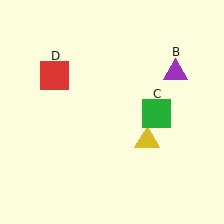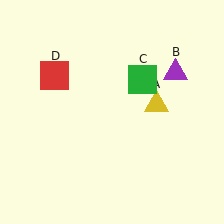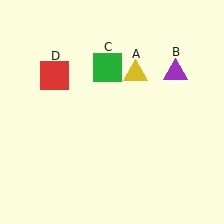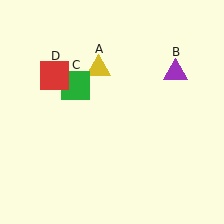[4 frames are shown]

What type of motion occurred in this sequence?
The yellow triangle (object A), green square (object C) rotated counterclockwise around the center of the scene.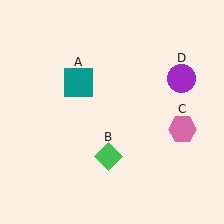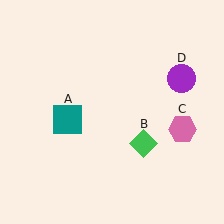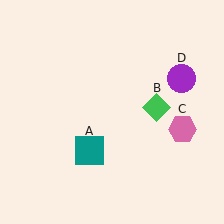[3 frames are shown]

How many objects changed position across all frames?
2 objects changed position: teal square (object A), green diamond (object B).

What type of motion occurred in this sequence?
The teal square (object A), green diamond (object B) rotated counterclockwise around the center of the scene.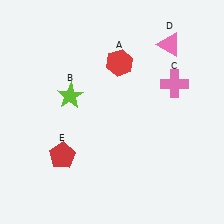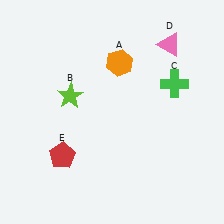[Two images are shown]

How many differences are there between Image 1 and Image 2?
There are 2 differences between the two images.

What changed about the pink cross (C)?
In Image 1, C is pink. In Image 2, it changed to green.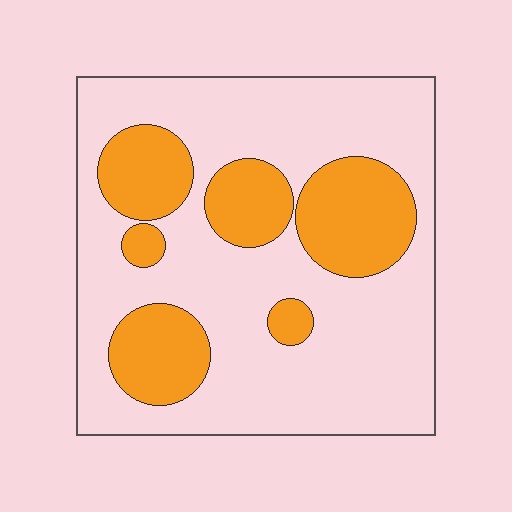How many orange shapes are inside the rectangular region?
6.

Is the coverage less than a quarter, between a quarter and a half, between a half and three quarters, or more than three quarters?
Between a quarter and a half.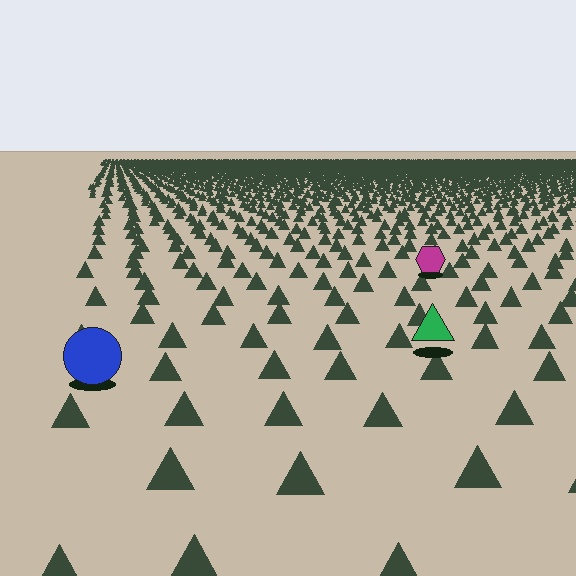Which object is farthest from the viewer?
The magenta hexagon is farthest from the viewer. It appears smaller and the ground texture around it is denser.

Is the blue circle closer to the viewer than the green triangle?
Yes. The blue circle is closer — you can tell from the texture gradient: the ground texture is coarser near it.